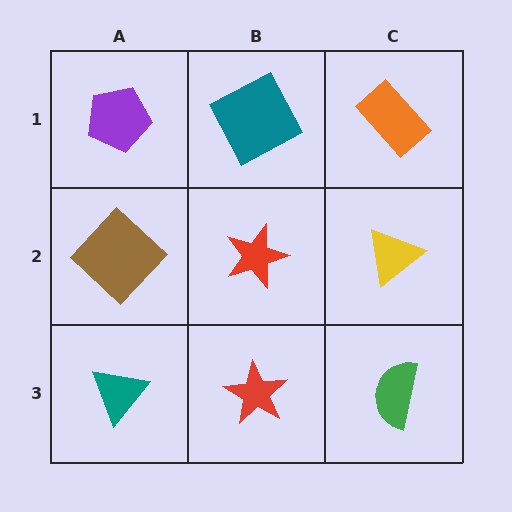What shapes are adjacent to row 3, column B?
A red star (row 2, column B), a teal triangle (row 3, column A), a green semicircle (row 3, column C).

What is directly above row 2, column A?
A purple pentagon.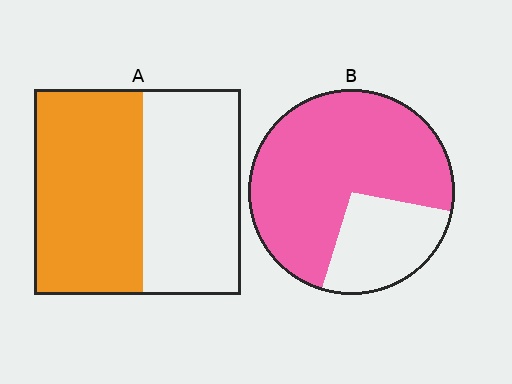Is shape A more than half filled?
Roughly half.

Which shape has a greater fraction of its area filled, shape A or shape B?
Shape B.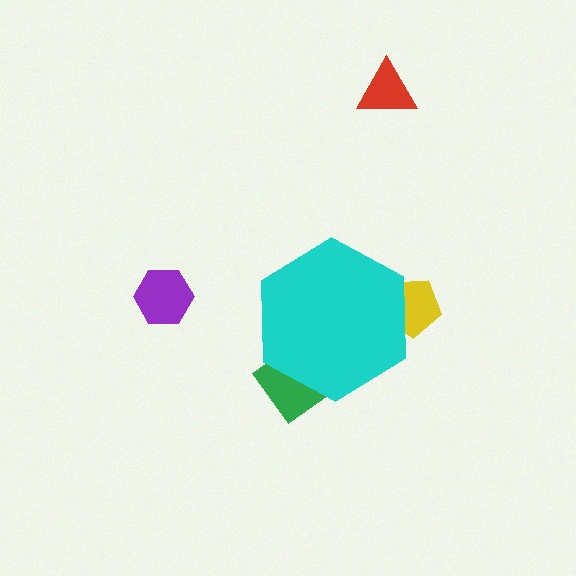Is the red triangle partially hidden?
No, the red triangle is fully visible.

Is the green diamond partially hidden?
Yes, the green diamond is partially hidden behind the cyan hexagon.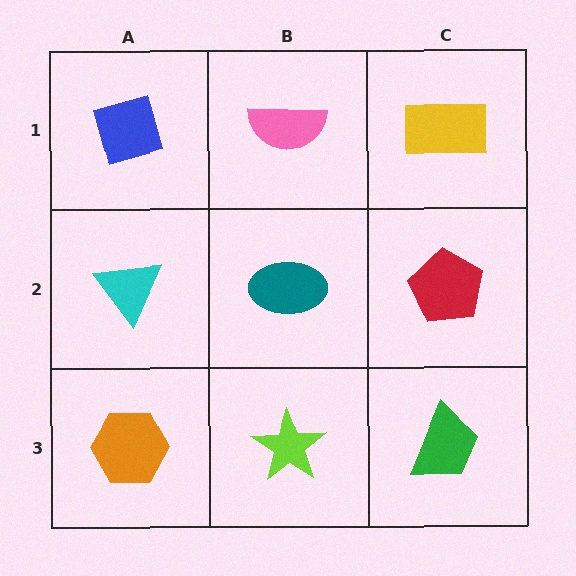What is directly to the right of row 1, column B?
A yellow rectangle.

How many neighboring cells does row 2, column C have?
3.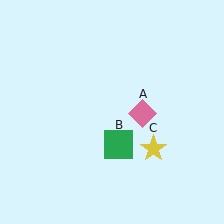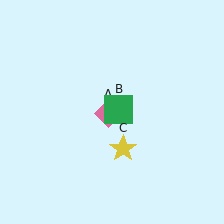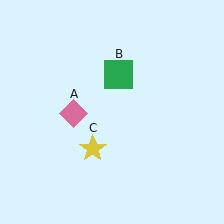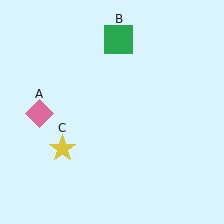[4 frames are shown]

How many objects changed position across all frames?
3 objects changed position: pink diamond (object A), green square (object B), yellow star (object C).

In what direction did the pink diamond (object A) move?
The pink diamond (object A) moved left.